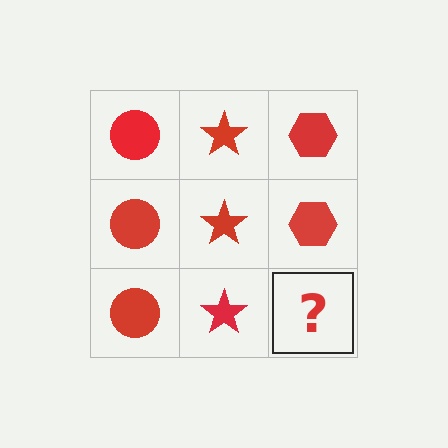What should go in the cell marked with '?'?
The missing cell should contain a red hexagon.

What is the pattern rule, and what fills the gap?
The rule is that each column has a consistent shape. The gap should be filled with a red hexagon.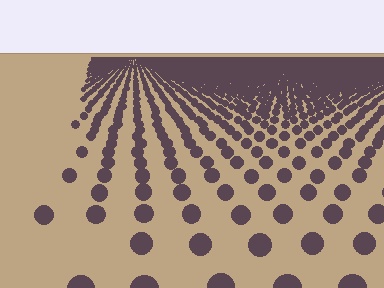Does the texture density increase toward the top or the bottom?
Density increases toward the top.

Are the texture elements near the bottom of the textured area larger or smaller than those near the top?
Larger. Near the bottom, elements are closer to the viewer and appear at a bigger on-screen size.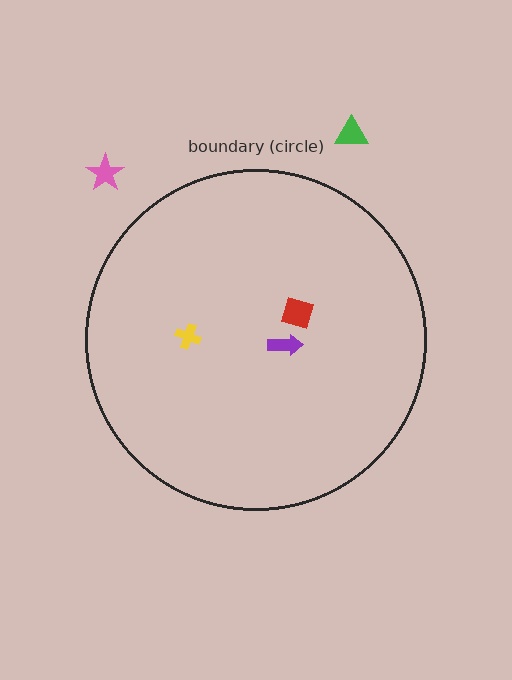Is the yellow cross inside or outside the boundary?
Inside.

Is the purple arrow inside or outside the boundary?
Inside.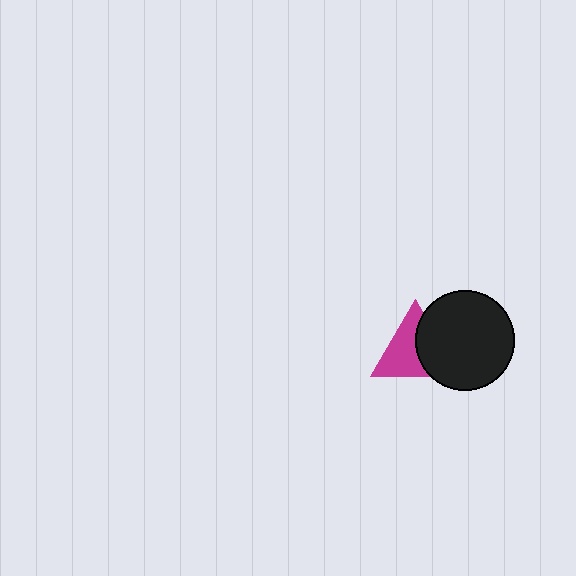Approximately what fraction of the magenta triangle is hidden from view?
Roughly 42% of the magenta triangle is hidden behind the black circle.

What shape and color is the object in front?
The object in front is a black circle.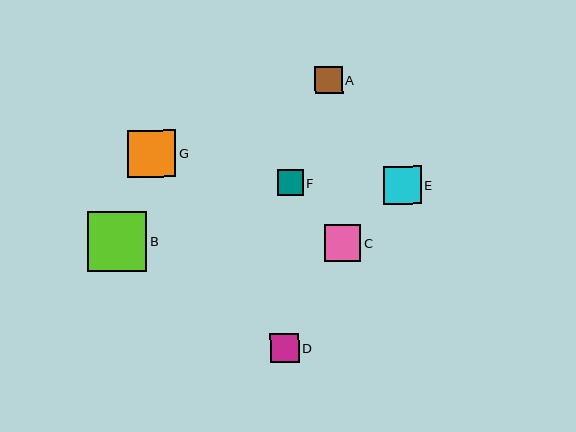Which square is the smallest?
Square F is the smallest with a size of approximately 26 pixels.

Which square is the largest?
Square B is the largest with a size of approximately 60 pixels.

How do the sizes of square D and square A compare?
Square D and square A are approximately the same size.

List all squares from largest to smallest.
From largest to smallest: B, G, E, C, D, A, F.